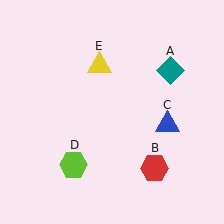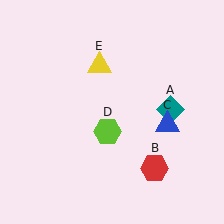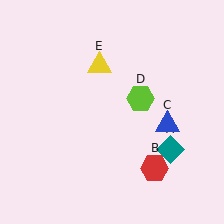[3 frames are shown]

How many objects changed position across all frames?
2 objects changed position: teal diamond (object A), lime hexagon (object D).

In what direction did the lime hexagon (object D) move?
The lime hexagon (object D) moved up and to the right.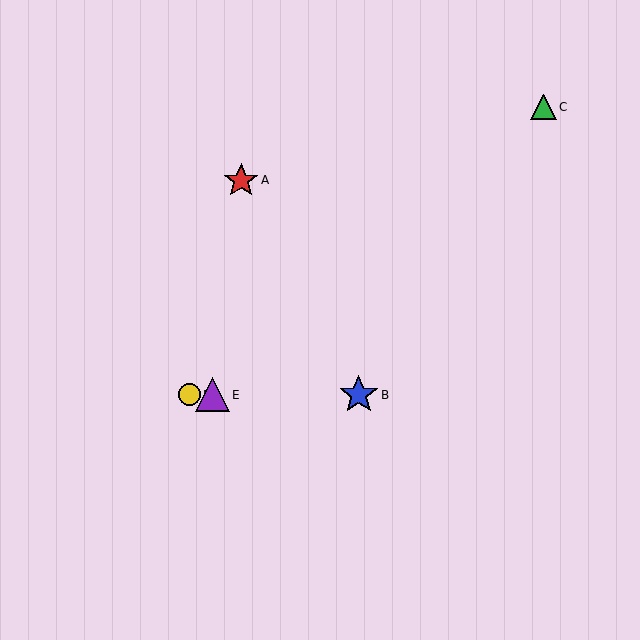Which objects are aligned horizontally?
Objects B, D, E are aligned horizontally.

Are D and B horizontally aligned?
Yes, both are at y≈395.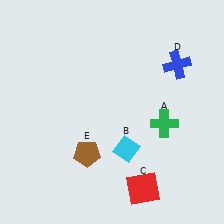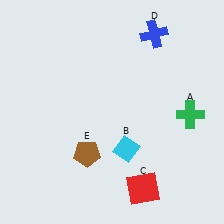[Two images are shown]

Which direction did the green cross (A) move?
The green cross (A) moved right.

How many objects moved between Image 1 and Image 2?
2 objects moved between the two images.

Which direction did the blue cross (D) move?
The blue cross (D) moved up.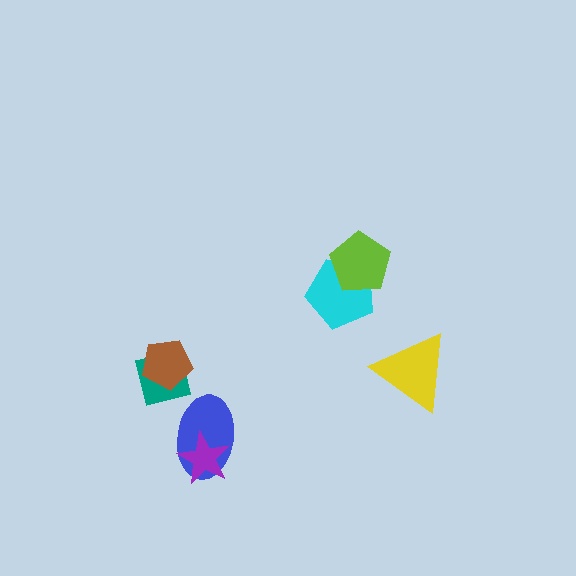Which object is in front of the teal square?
The brown pentagon is in front of the teal square.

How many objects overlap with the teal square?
1 object overlaps with the teal square.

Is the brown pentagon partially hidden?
No, no other shape covers it.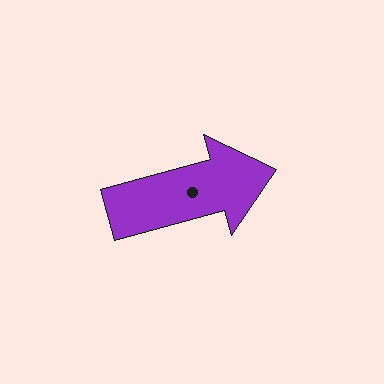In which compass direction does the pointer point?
East.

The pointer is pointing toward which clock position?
Roughly 2 o'clock.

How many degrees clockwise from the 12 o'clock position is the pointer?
Approximately 75 degrees.